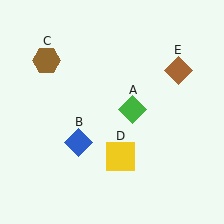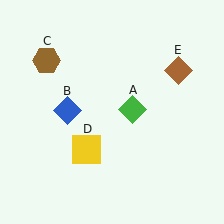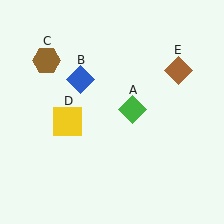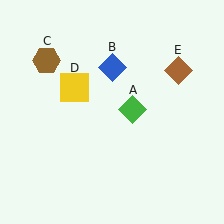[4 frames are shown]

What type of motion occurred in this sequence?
The blue diamond (object B), yellow square (object D) rotated clockwise around the center of the scene.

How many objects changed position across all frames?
2 objects changed position: blue diamond (object B), yellow square (object D).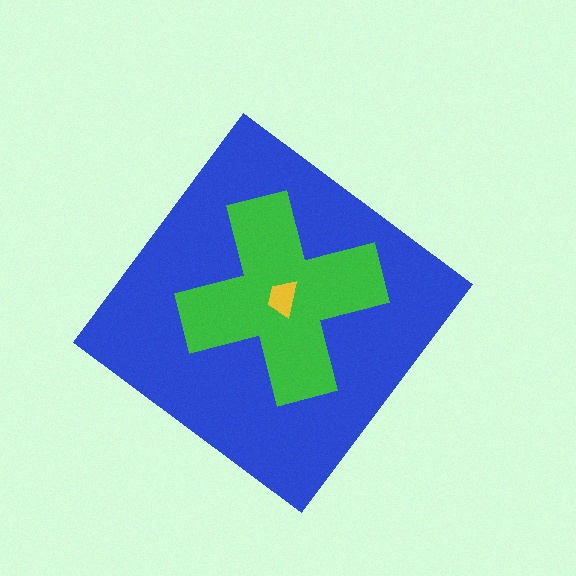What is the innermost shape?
The yellow trapezoid.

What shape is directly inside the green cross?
The yellow trapezoid.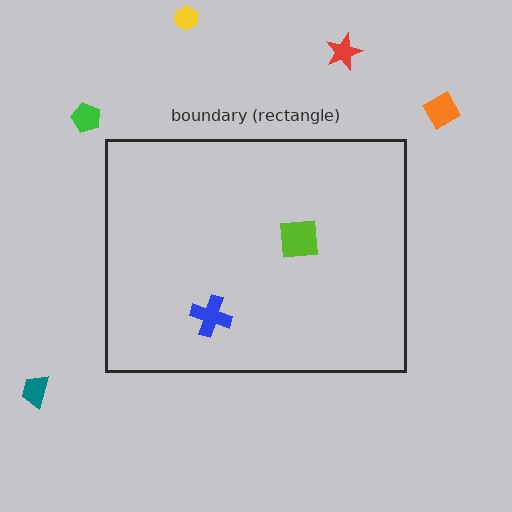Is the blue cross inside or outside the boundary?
Inside.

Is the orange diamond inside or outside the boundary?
Outside.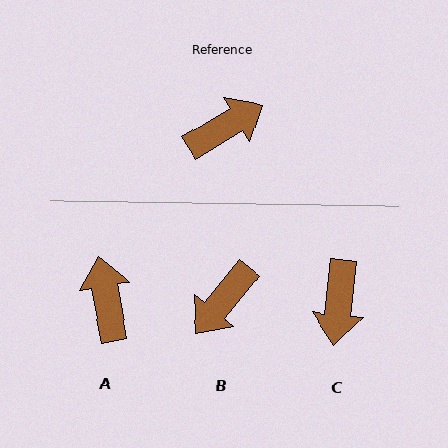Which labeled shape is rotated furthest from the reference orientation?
B, about 160 degrees away.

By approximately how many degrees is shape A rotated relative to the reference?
Approximately 69 degrees counter-clockwise.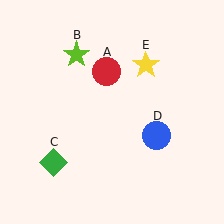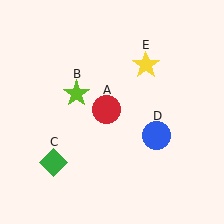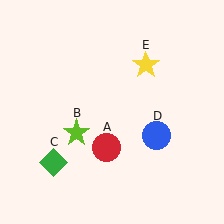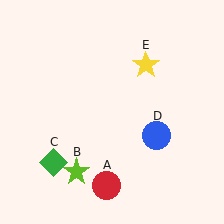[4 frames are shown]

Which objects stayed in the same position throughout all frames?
Green diamond (object C) and blue circle (object D) and yellow star (object E) remained stationary.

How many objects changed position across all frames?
2 objects changed position: red circle (object A), lime star (object B).